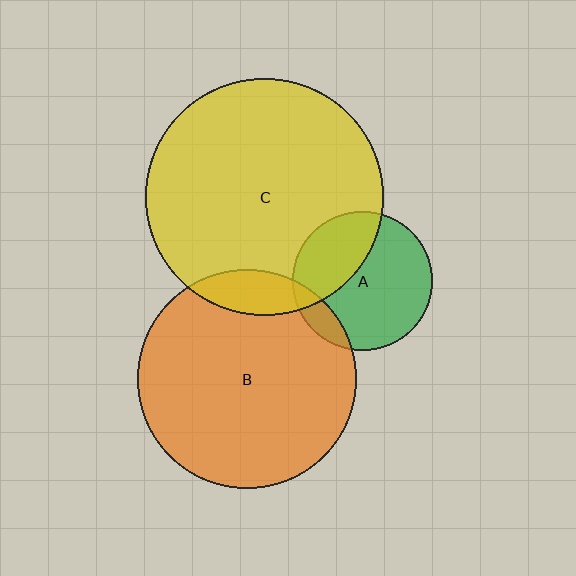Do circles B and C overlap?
Yes.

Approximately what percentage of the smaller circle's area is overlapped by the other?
Approximately 10%.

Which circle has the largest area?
Circle C (yellow).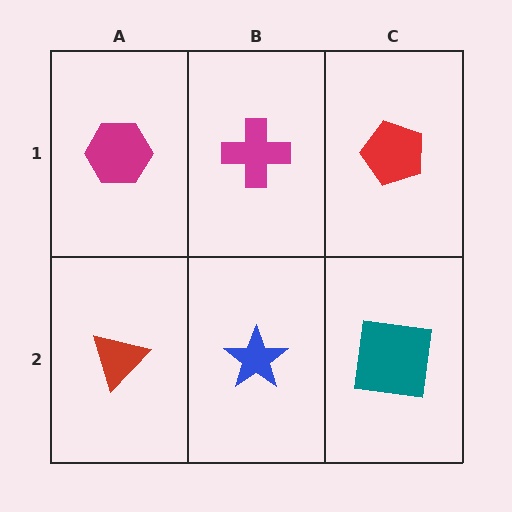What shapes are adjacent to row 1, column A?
A red triangle (row 2, column A), a magenta cross (row 1, column B).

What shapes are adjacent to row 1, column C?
A teal square (row 2, column C), a magenta cross (row 1, column B).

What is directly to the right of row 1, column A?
A magenta cross.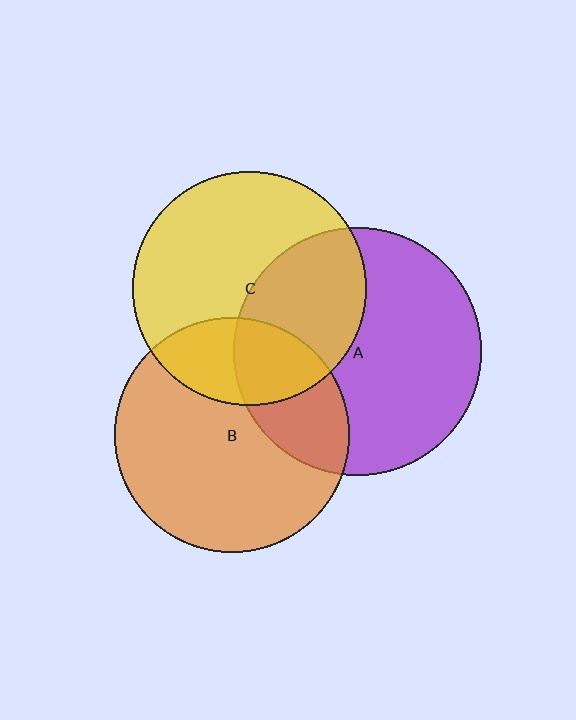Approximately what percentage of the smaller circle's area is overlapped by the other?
Approximately 40%.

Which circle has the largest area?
Circle A (purple).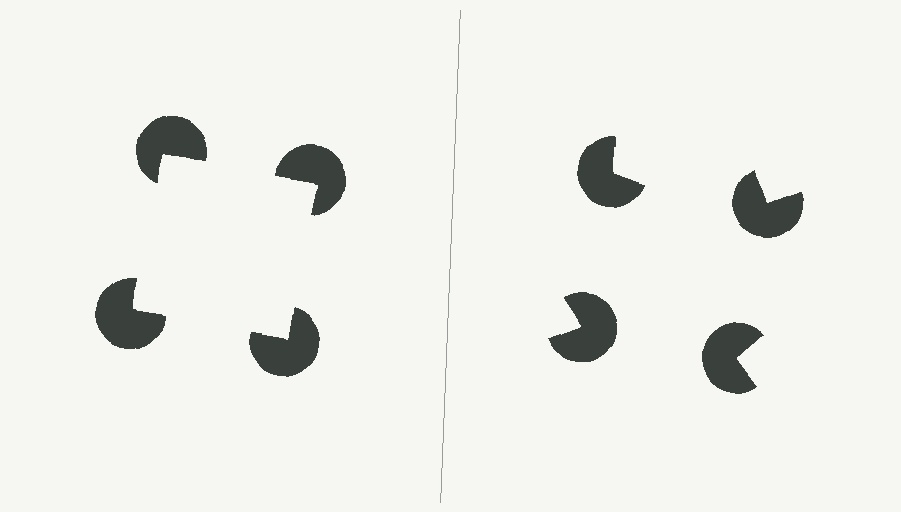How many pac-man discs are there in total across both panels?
8 — 4 on each side.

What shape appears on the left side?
An illusory square.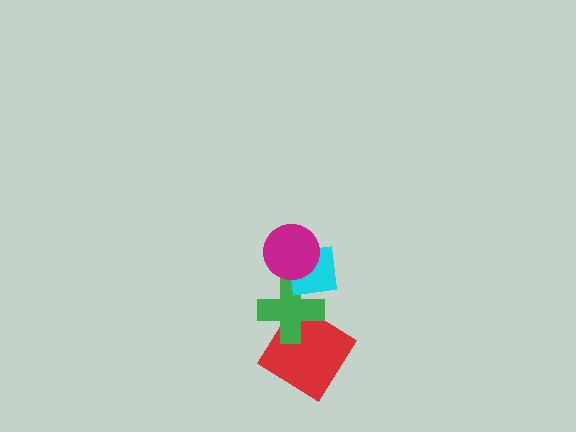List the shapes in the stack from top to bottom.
From top to bottom: the magenta circle, the cyan square, the green cross, the red diamond.